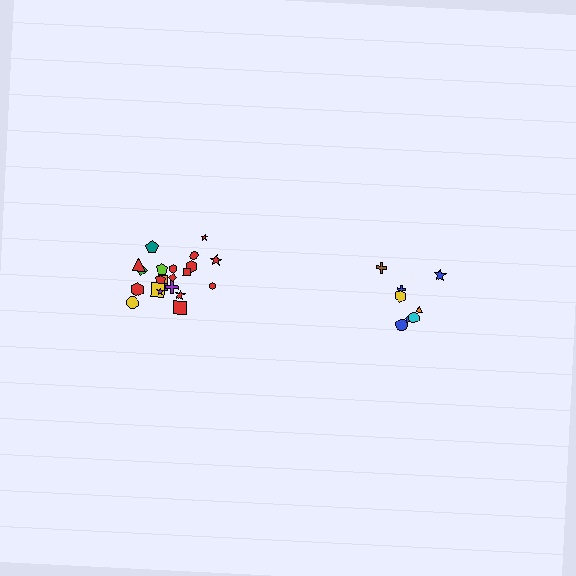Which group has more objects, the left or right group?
The left group.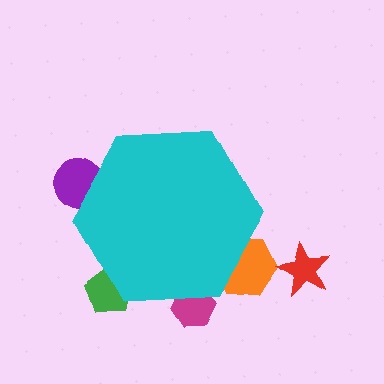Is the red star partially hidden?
No, the red star is fully visible.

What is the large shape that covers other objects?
A cyan hexagon.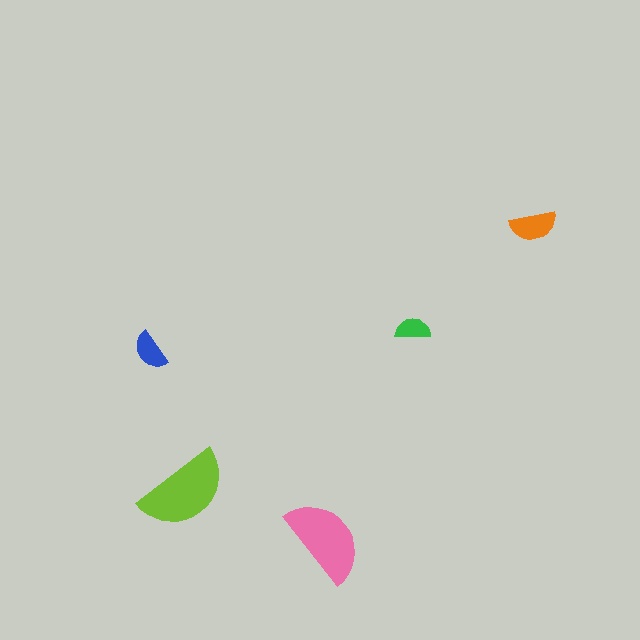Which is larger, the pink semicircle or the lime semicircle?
The lime one.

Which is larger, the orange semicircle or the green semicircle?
The orange one.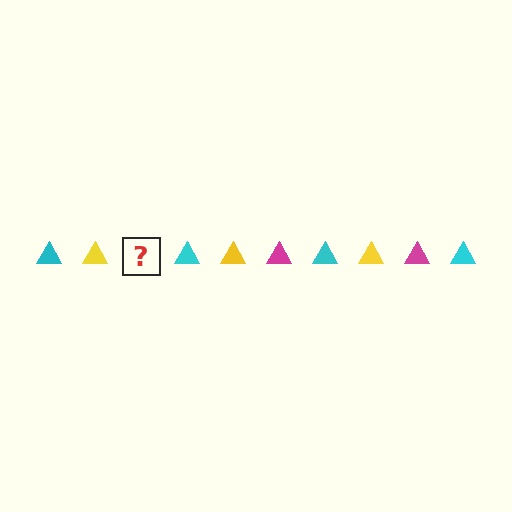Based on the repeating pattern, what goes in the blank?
The blank should be a magenta triangle.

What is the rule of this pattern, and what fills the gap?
The rule is that the pattern cycles through cyan, yellow, magenta triangles. The gap should be filled with a magenta triangle.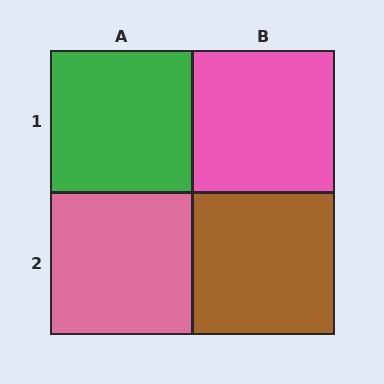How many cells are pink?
2 cells are pink.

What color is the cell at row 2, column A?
Pink.